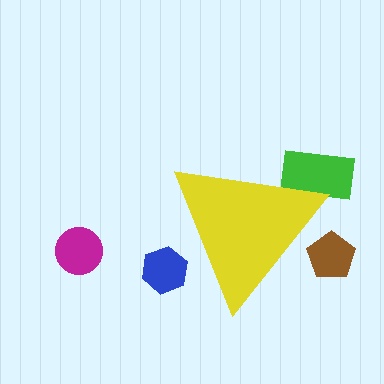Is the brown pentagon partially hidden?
Yes, the brown pentagon is partially hidden behind the yellow triangle.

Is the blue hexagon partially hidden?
Yes, the blue hexagon is partially hidden behind the yellow triangle.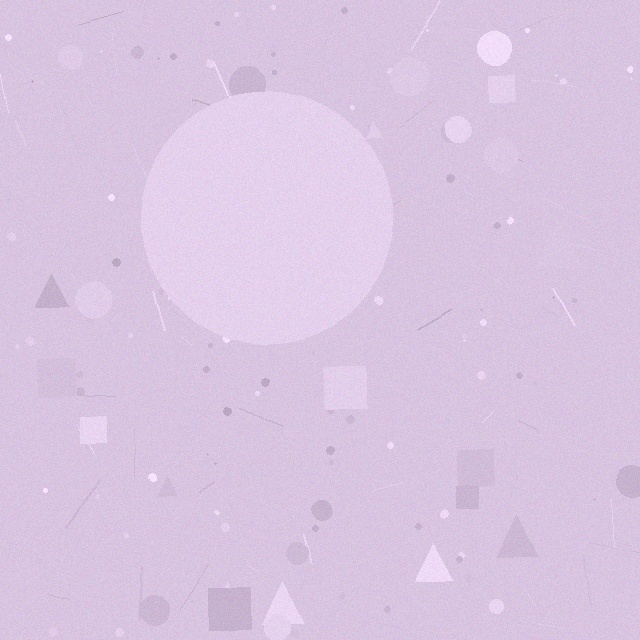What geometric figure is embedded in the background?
A circle is embedded in the background.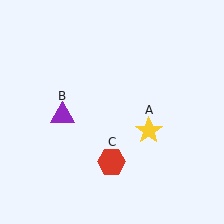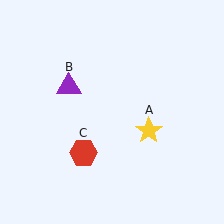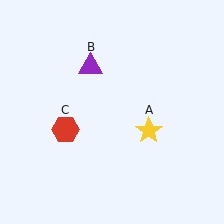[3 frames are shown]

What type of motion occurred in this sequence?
The purple triangle (object B), red hexagon (object C) rotated clockwise around the center of the scene.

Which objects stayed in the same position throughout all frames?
Yellow star (object A) remained stationary.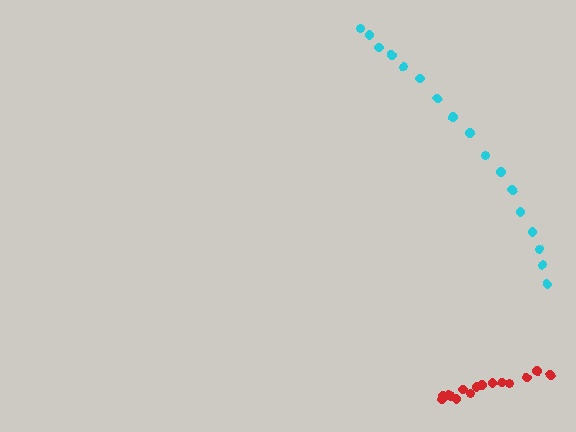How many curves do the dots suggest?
There are 2 distinct paths.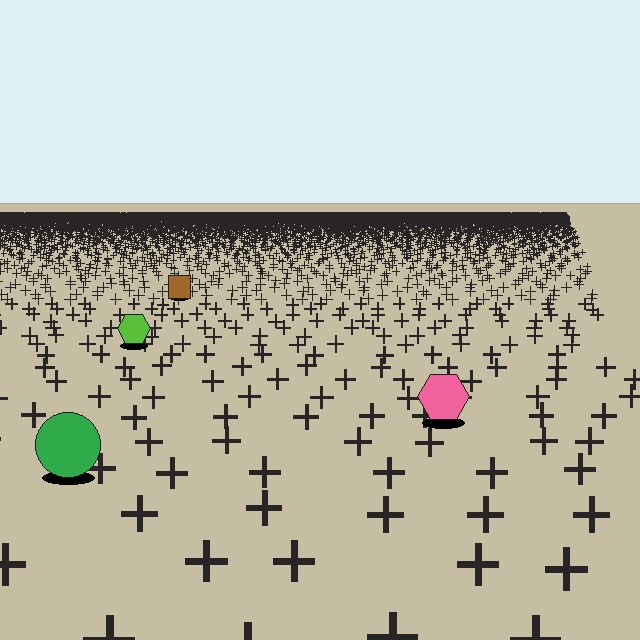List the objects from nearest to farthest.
From nearest to farthest: the green circle, the pink hexagon, the lime hexagon, the brown square.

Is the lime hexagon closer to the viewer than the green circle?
No. The green circle is closer — you can tell from the texture gradient: the ground texture is coarser near it.